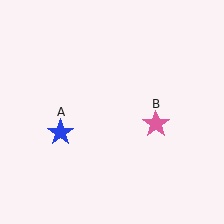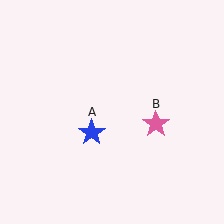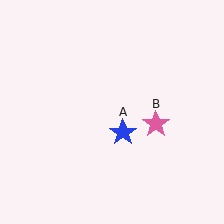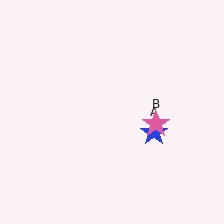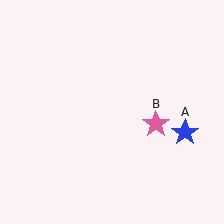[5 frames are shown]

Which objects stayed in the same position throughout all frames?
Pink star (object B) remained stationary.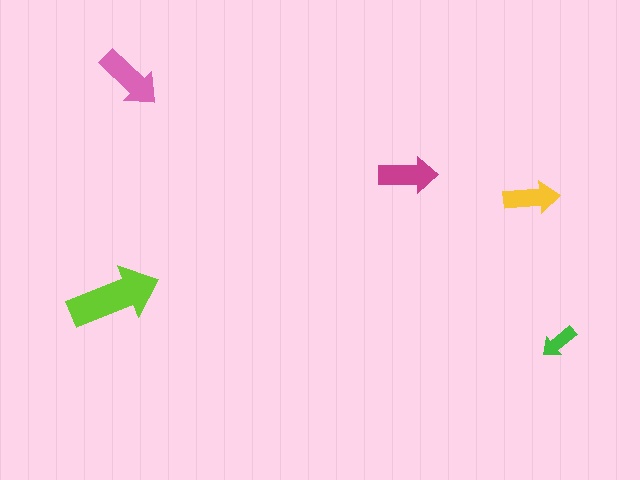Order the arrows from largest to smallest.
the lime one, the pink one, the magenta one, the yellow one, the green one.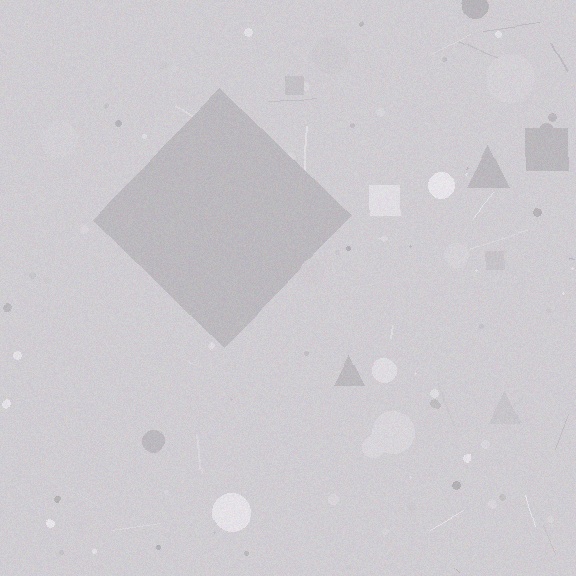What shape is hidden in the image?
A diamond is hidden in the image.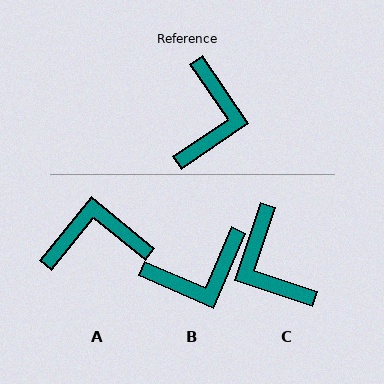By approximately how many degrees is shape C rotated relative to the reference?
Approximately 143 degrees clockwise.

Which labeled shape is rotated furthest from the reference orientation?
C, about 143 degrees away.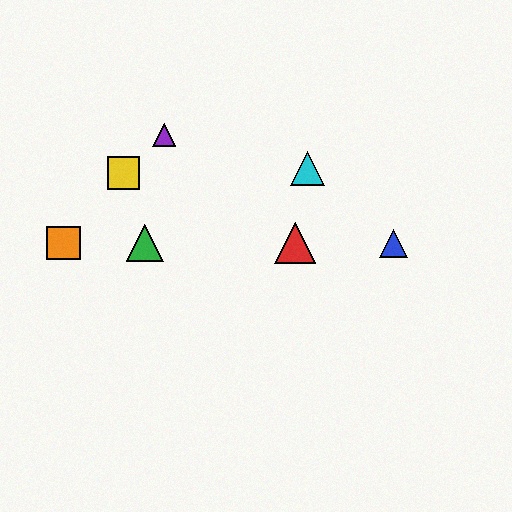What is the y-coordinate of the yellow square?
The yellow square is at y≈173.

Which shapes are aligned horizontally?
The red triangle, the blue triangle, the green triangle, the orange square are aligned horizontally.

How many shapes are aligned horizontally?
4 shapes (the red triangle, the blue triangle, the green triangle, the orange square) are aligned horizontally.